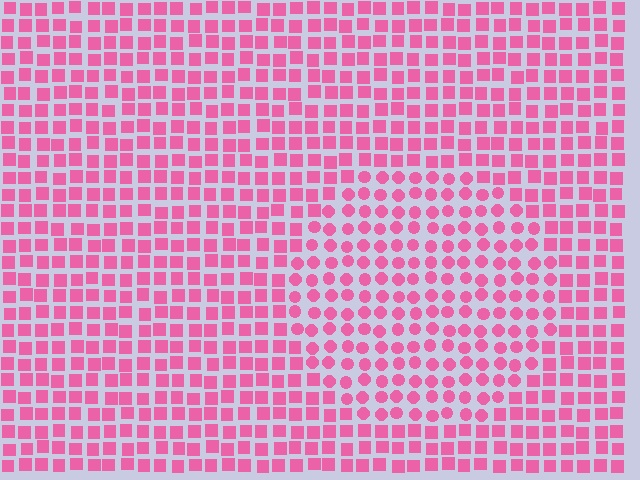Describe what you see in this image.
The image is filled with small pink elements arranged in a uniform grid. A circle-shaped region contains circles, while the surrounding area contains squares. The boundary is defined purely by the change in element shape.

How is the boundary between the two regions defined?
The boundary is defined by a change in element shape: circles inside vs. squares outside. All elements share the same color and spacing.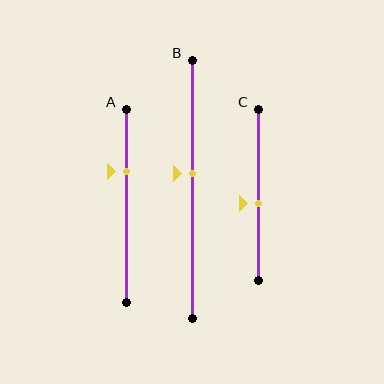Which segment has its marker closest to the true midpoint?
Segment C has its marker closest to the true midpoint.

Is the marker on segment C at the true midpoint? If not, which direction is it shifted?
No, the marker on segment C is shifted downward by about 5% of the segment length.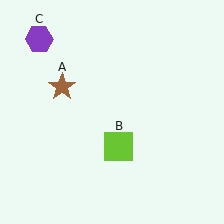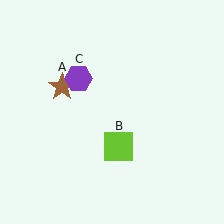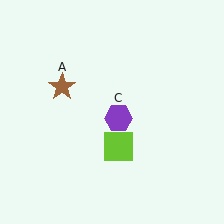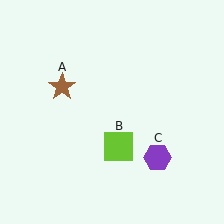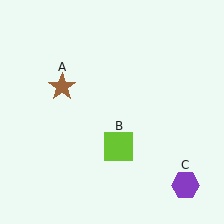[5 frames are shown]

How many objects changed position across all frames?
1 object changed position: purple hexagon (object C).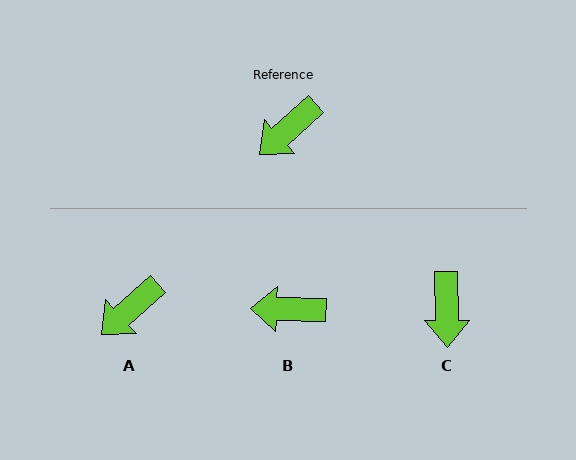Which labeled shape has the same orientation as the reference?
A.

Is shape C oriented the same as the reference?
No, it is off by about 49 degrees.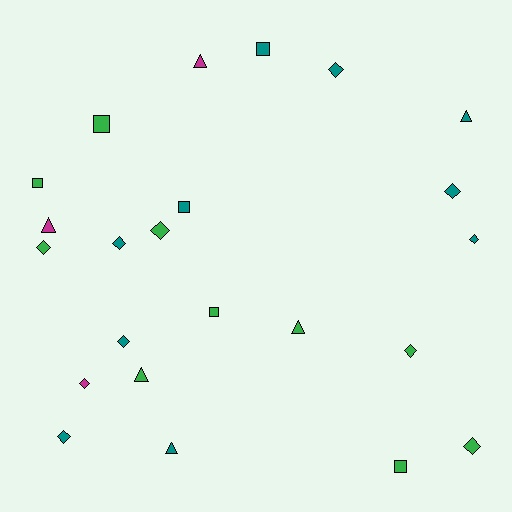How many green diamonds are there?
There are 4 green diamonds.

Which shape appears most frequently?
Diamond, with 11 objects.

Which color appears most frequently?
Green, with 10 objects.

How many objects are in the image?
There are 23 objects.